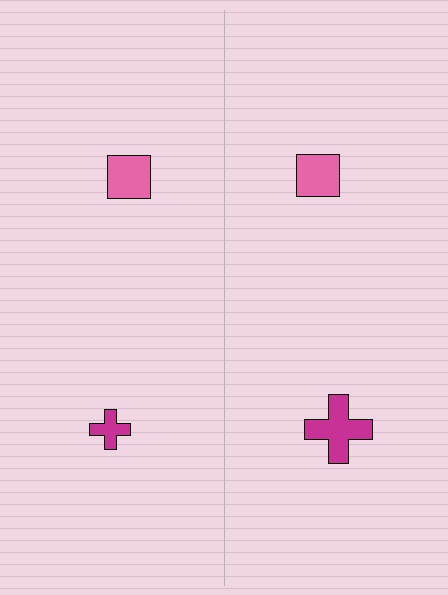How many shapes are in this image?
There are 4 shapes in this image.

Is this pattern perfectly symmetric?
No, the pattern is not perfectly symmetric. The magenta cross on the right side has a different size than its mirror counterpart.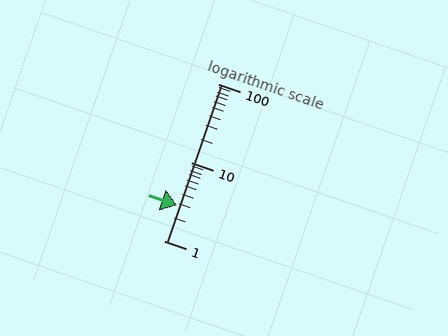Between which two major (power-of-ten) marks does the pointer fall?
The pointer is between 1 and 10.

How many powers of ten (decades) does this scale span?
The scale spans 2 decades, from 1 to 100.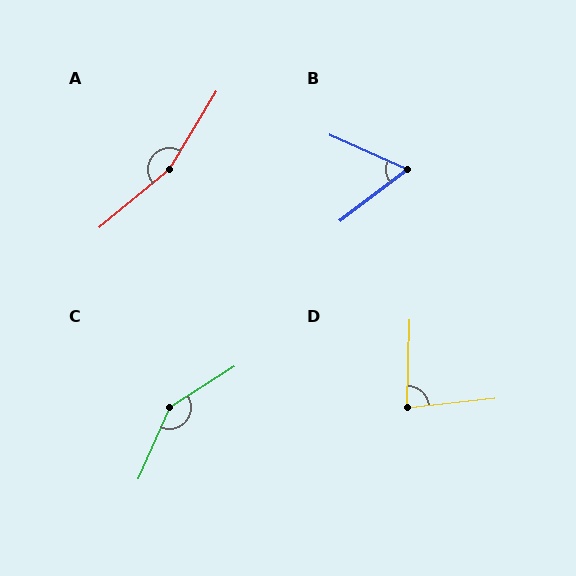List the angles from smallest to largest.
B (61°), D (82°), C (146°), A (161°).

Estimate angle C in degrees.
Approximately 146 degrees.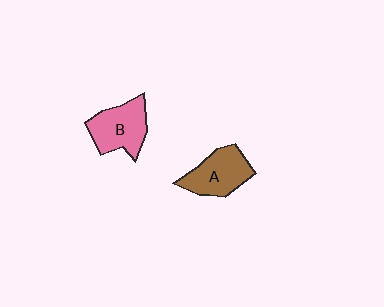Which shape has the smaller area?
Shape A (brown).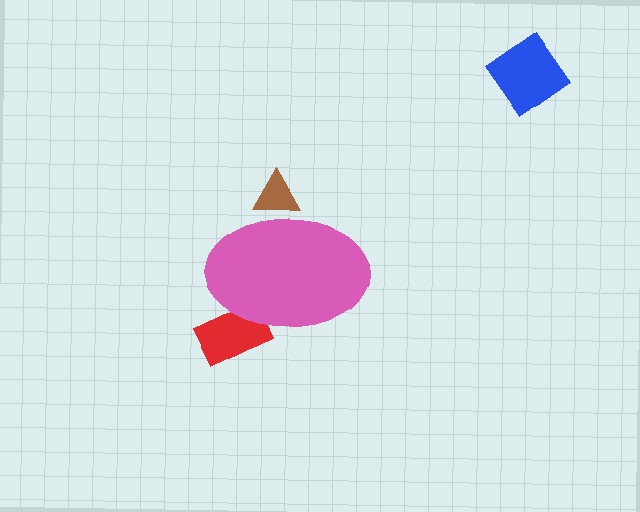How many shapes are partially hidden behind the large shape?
2 shapes are partially hidden.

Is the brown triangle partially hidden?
Yes, the brown triangle is partially hidden behind the pink ellipse.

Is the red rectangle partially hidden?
Yes, the red rectangle is partially hidden behind the pink ellipse.